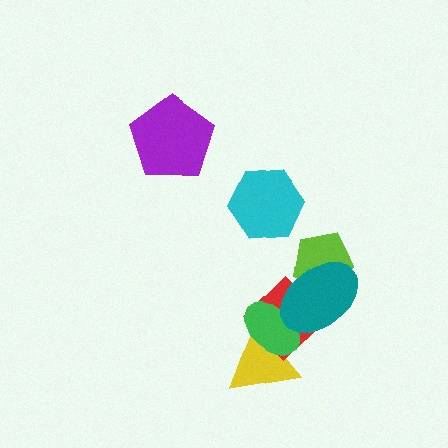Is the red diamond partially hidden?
Yes, it is partially covered by another shape.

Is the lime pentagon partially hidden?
Yes, it is partially covered by another shape.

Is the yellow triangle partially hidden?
Yes, it is partially covered by another shape.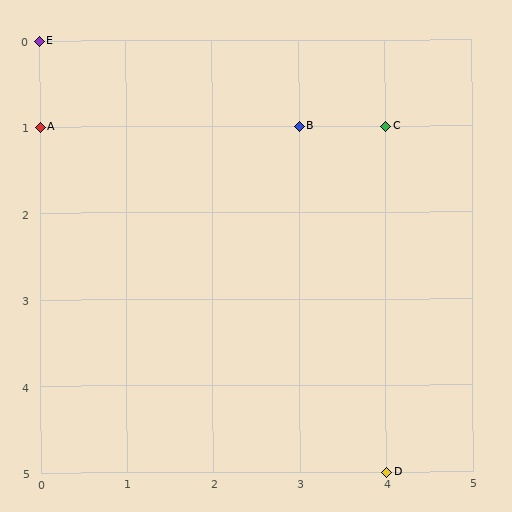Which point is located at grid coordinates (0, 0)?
Point E is at (0, 0).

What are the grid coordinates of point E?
Point E is at grid coordinates (0, 0).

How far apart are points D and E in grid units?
Points D and E are 4 columns and 5 rows apart (about 6.4 grid units diagonally).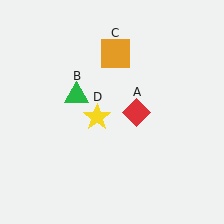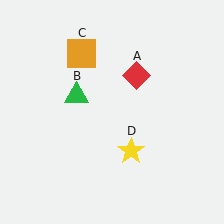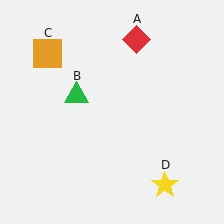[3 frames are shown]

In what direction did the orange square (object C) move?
The orange square (object C) moved left.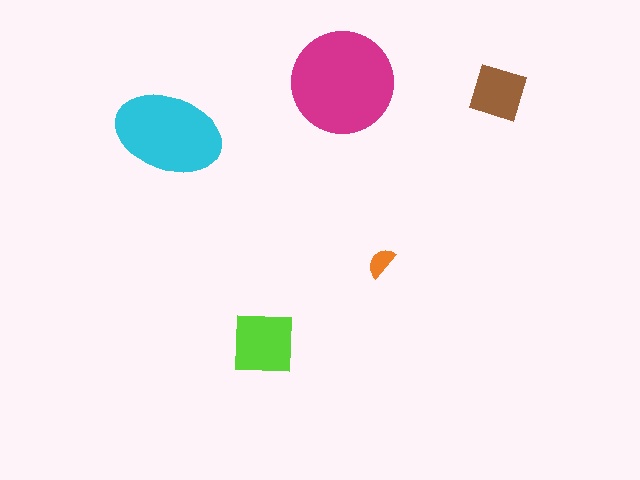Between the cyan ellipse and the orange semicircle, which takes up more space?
The cyan ellipse.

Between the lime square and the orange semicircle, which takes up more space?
The lime square.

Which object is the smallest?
The orange semicircle.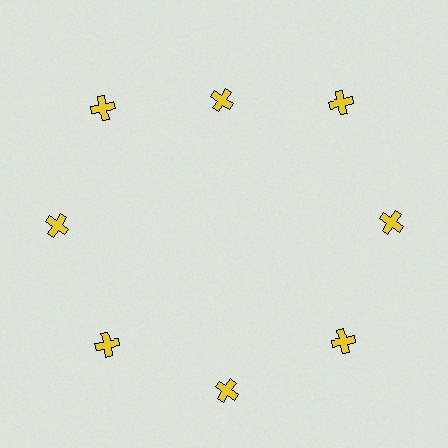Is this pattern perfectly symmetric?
No. The 8 yellow crosses are arranged in a ring, but one element near the 12 o'clock position is pulled inward toward the center, breaking the 8-fold rotational symmetry.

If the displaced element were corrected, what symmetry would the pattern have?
It would have 8-fold rotational symmetry — the pattern would map onto itself every 45 degrees.